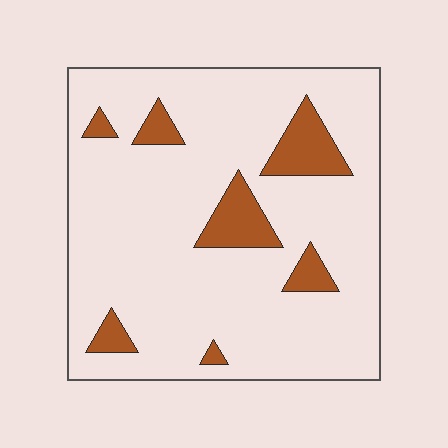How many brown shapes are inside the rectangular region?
7.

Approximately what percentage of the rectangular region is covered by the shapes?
Approximately 15%.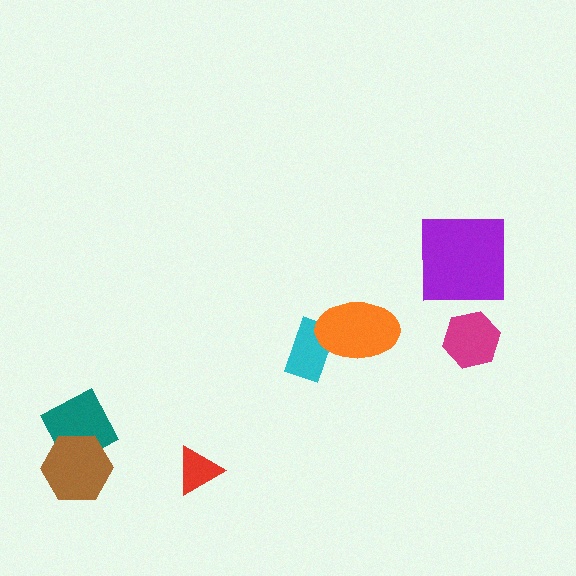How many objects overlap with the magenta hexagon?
0 objects overlap with the magenta hexagon.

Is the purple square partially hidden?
No, no other shape covers it.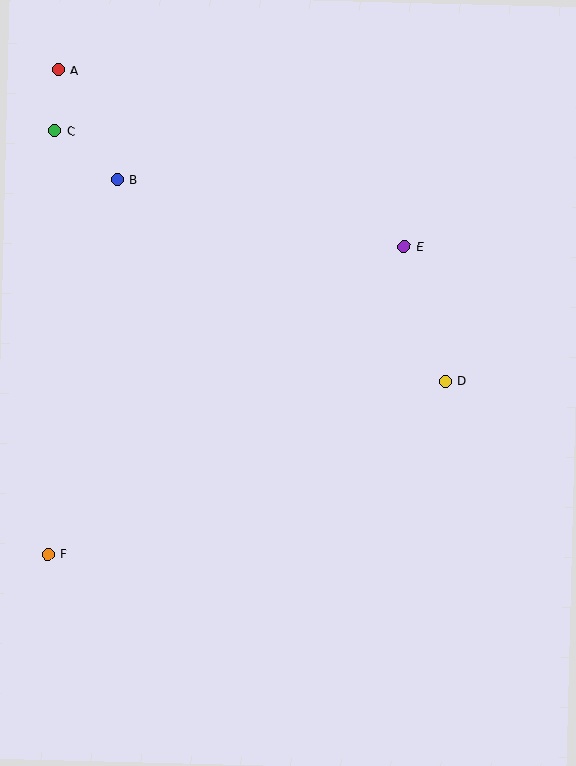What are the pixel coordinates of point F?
Point F is at (48, 554).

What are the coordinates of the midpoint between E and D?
The midpoint between E and D is at (425, 314).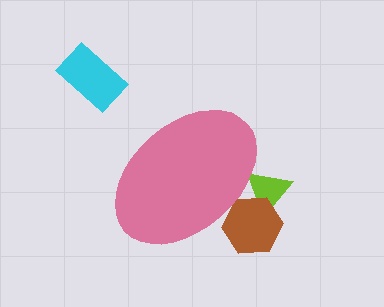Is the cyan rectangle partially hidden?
No, the cyan rectangle is fully visible.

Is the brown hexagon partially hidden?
Yes, the brown hexagon is partially hidden behind the pink ellipse.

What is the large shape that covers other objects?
A pink ellipse.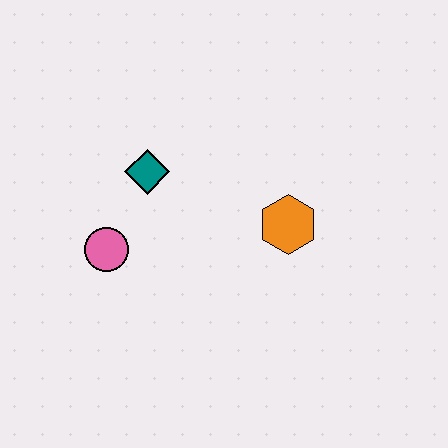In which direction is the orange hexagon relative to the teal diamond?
The orange hexagon is to the right of the teal diamond.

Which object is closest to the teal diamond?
The pink circle is closest to the teal diamond.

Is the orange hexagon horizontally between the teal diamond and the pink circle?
No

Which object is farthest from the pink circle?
The orange hexagon is farthest from the pink circle.